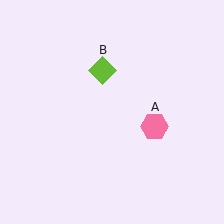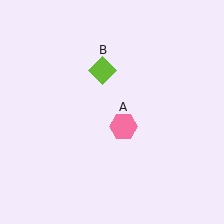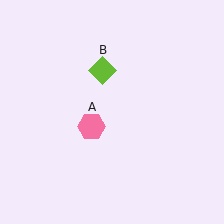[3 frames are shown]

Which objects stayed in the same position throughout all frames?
Lime diamond (object B) remained stationary.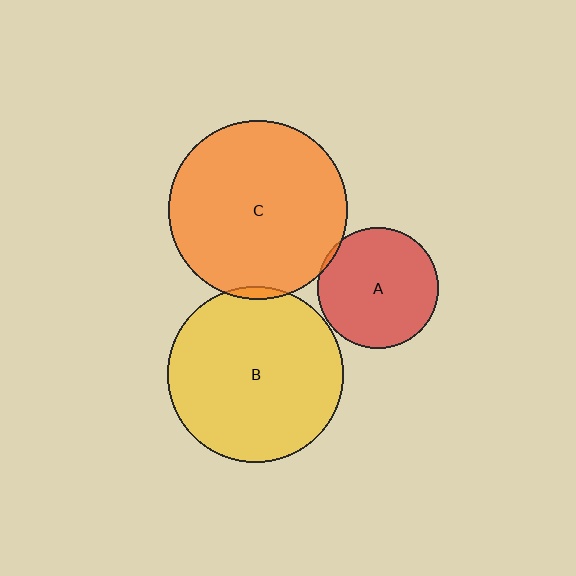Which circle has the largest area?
Circle C (orange).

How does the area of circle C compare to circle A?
Approximately 2.2 times.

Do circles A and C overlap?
Yes.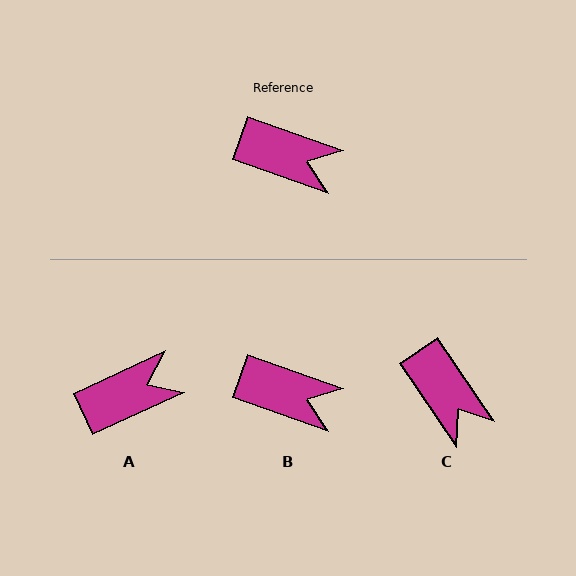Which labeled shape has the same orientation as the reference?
B.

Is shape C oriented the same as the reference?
No, it is off by about 36 degrees.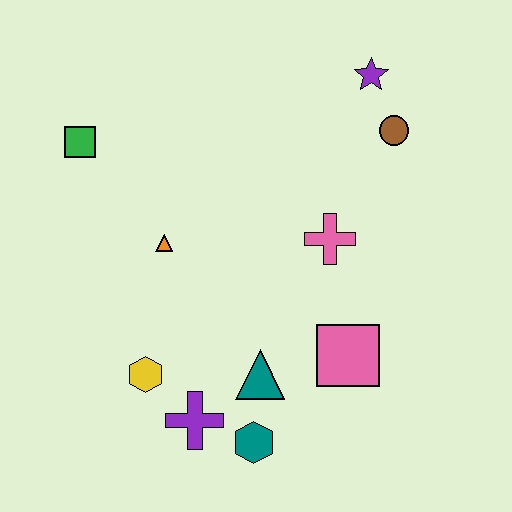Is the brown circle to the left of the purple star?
No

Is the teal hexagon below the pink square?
Yes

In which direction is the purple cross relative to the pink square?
The purple cross is to the left of the pink square.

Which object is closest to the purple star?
The brown circle is closest to the purple star.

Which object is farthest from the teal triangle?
The purple star is farthest from the teal triangle.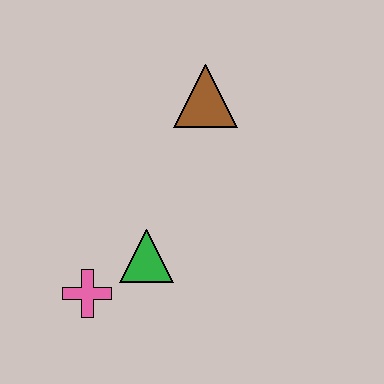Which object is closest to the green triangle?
The pink cross is closest to the green triangle.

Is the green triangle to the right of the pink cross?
Yes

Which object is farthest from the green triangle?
The brown triangle is farthest from the green triangle.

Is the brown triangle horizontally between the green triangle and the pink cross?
No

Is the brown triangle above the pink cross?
Yes